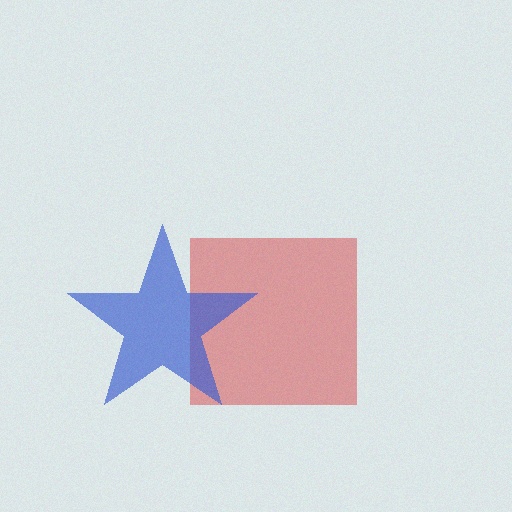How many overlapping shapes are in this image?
There are 2 overlapping shapes in the image.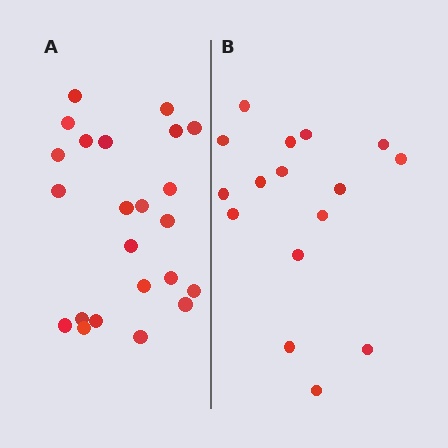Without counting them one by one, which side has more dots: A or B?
Region A (the left region) has more dots.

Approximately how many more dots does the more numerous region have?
Region A has roughly 8 or so more dots than region B.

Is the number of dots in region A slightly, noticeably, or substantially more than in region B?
Region A has noticeably more, but not dramatically so. The ratio is roughly 1.4 to 1.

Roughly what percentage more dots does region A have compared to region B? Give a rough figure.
About 45% more.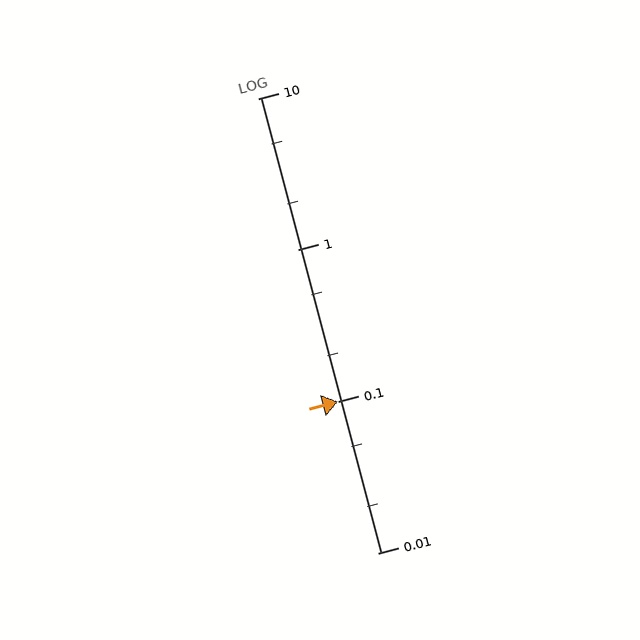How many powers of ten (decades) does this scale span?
The scale spans 3 decades, from 0.01 to 10.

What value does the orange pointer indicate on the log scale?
The pointer indicates approximately 0.1.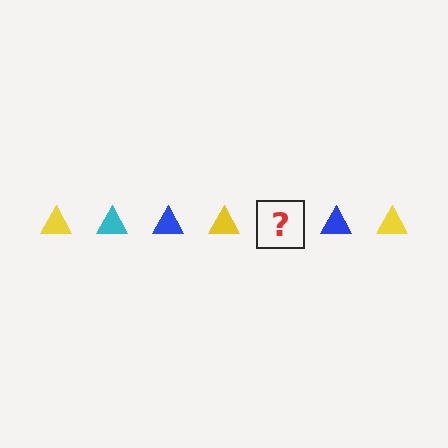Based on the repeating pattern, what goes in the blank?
The blank should be a cyan triangle.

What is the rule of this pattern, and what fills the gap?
The rule is that the pattern cycles through yellow, cyan, blue triangles. The gap should be filled with a cyan triangle.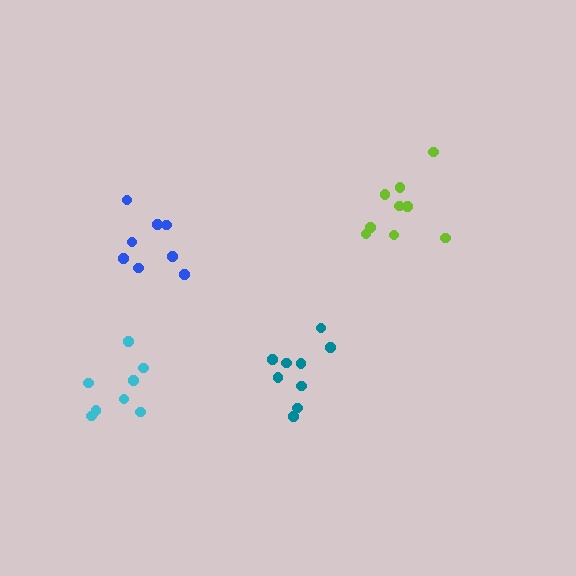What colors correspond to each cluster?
The clusters are colored: teal, cyan, lime, blue.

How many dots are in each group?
Group 1: 9 dots, Group 2: 8 dots, Group 3: 9 dots, Group 4: 8 dots (34 total).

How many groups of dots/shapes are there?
There are 4 groups.